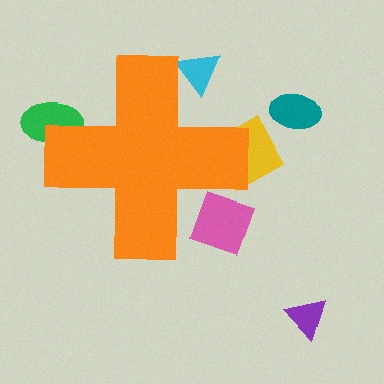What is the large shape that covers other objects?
An orange cross.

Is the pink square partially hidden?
Yes, the pink square is partially hidden behind the orange cross.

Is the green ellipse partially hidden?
Yes, the green ellipse is partially hidden behind the orange cross.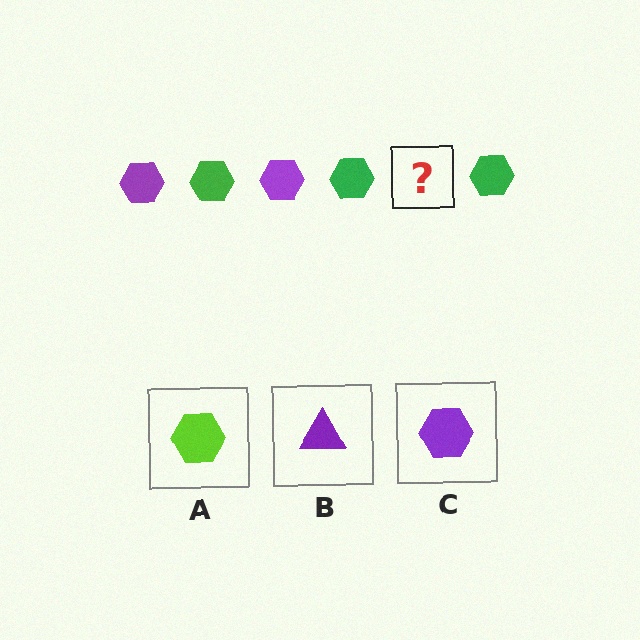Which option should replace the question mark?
Option C.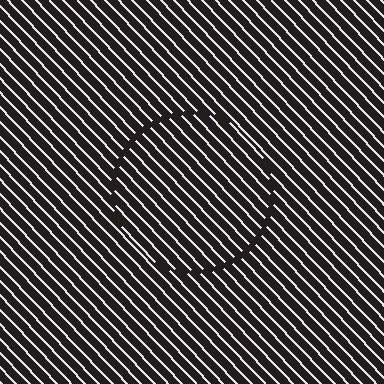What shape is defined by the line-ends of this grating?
An illusory circle. The interior of the shape contains the same grating, shifted by half a period — the contour is defined by the phase discontinuity where line-ends from the inner and outer gratings abut.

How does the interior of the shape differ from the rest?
The interior of the shape contains the same grating, shifted by half a period — the contour is defined by the phase discontinuity where line-ends from the inner and outer gratings abut.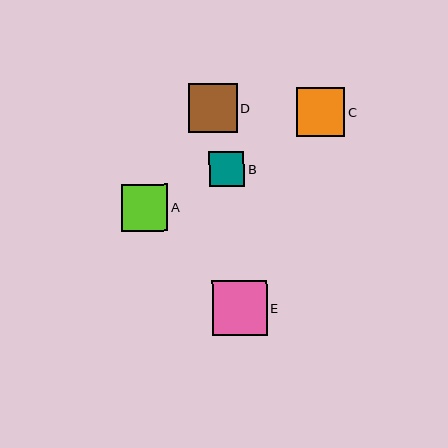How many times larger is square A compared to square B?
Square A is approximately 1.3 times the size of square B.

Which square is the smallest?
Square B is the smallest with a size of approximately 35 pixels.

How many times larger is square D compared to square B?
Square D is approximately 1.4 times the size of square B.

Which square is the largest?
Square E is the largest with a size of approximately 55 pixels.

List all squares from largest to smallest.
From largest to smallest: E, D, C, A, B.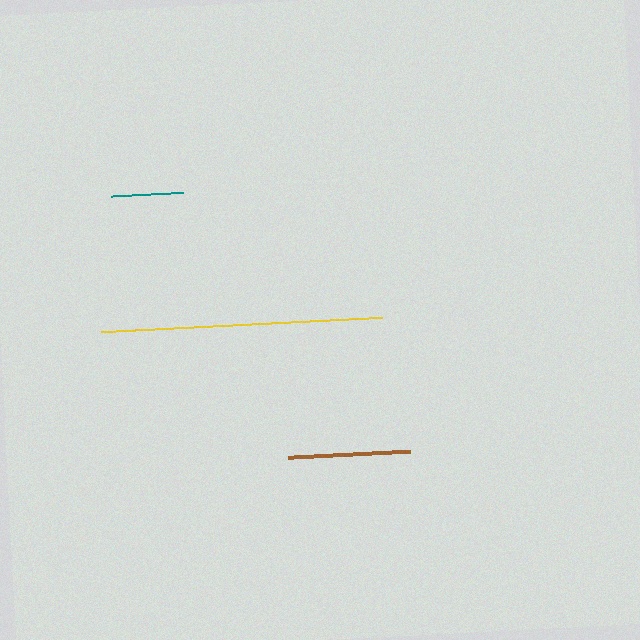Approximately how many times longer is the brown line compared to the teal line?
The brown line is approximately 1.7 times the length of the teal line.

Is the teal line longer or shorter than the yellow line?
The yellow line is longer than the teal line.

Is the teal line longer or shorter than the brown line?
The brown line is longer than the teal line.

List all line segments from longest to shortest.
From longest to shortest: yellow, brown, teal.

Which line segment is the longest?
The yellow line is the longest at approximately 282 pixels.